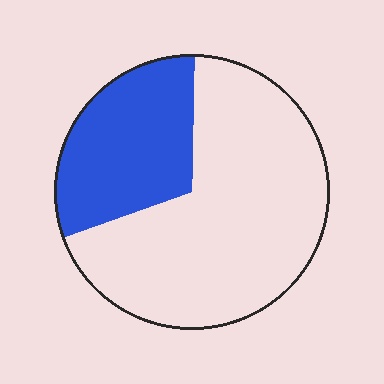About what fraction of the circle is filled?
About one third (1/3).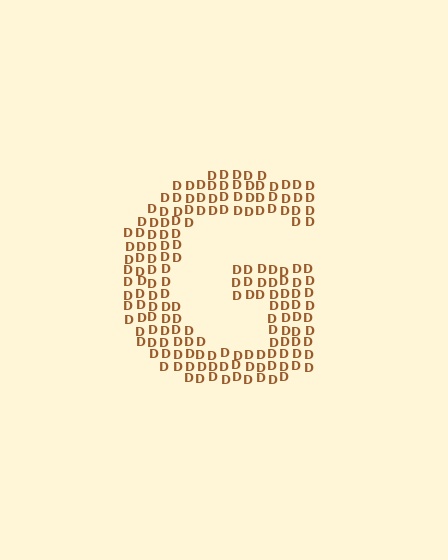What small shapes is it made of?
It is made of small letter D's.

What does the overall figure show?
The overall figure shows the letter G.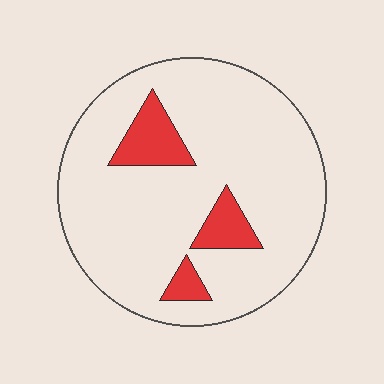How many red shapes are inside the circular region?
3.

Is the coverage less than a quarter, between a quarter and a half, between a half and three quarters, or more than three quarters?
Less than a quarter.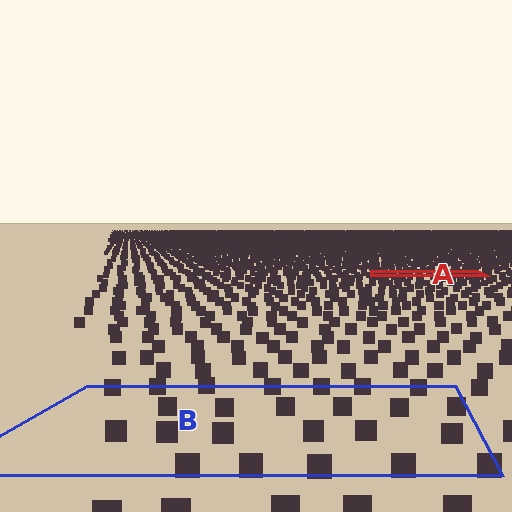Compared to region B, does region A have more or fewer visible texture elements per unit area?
Region A has more texture elements per unit area — they are packed more densely because it is farther away.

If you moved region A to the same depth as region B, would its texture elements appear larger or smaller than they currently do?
They would appear larger. At a closer depth, the same texture elements are projected at a bigger on-screen size.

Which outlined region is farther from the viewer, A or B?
Region A is farther from the viewer — the texture elements inside it appear smaller and more densely packed.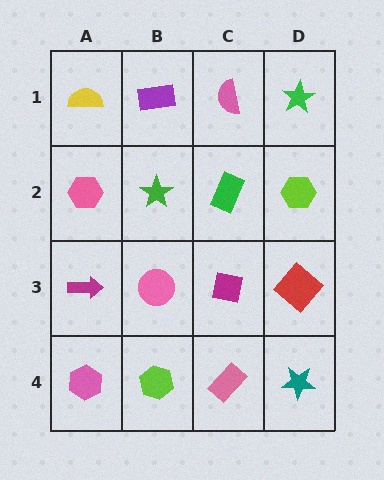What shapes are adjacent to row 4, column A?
A magenta arrow (row 3, column A), a lime hexagon (row 4, column B).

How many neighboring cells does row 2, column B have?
4.